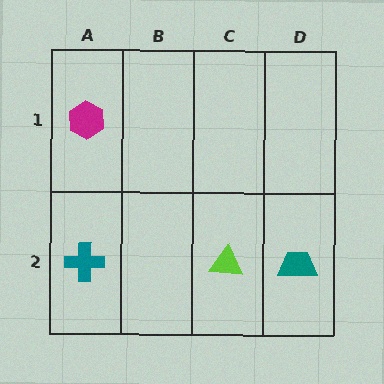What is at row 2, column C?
A lime triangle.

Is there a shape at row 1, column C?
No, that cell is empty.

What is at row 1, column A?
A magenta hexagon.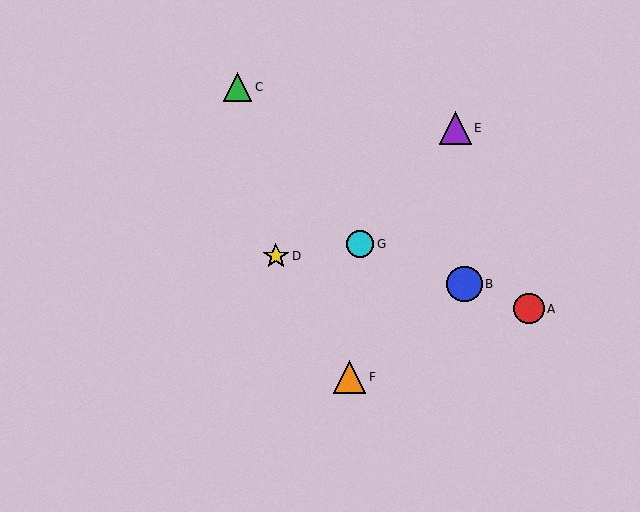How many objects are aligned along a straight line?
3 objects (A, B, G) are aligned along a straight line.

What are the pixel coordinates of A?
Object A is at (529, 309).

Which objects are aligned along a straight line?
Objects A, B, G are aligned along a straight line.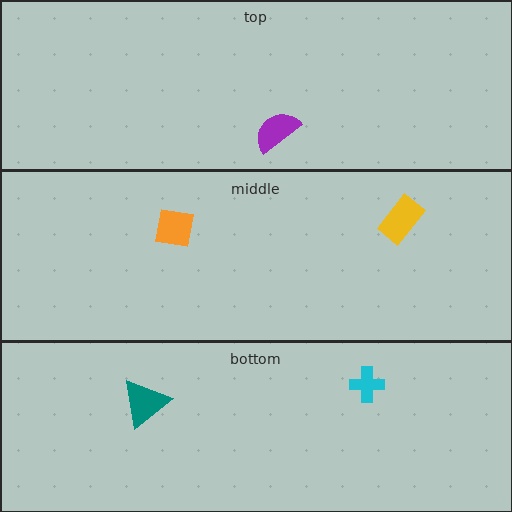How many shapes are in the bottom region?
2.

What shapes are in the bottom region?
The teal triangle, the cyan cross.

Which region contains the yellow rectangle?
The middle region.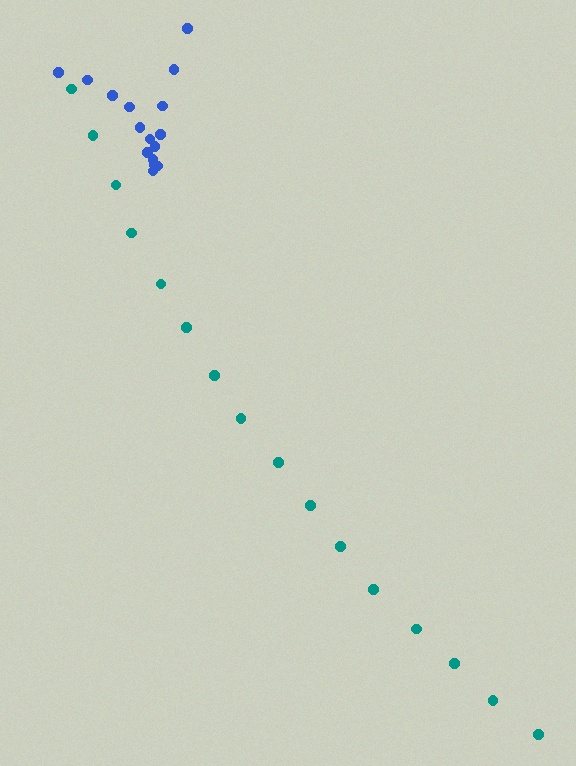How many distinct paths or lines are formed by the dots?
There are 2 distinct paths.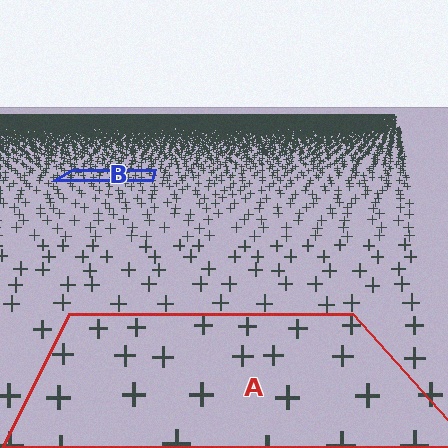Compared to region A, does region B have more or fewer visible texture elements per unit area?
Region B has more texture elements per unit area — they are packed more densely because it is farther away.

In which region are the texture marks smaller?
The texture marks are smaller in region B, because it is farther away.